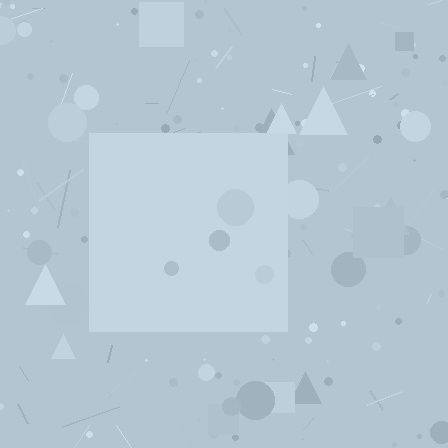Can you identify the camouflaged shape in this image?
The camouflaged shape is a square.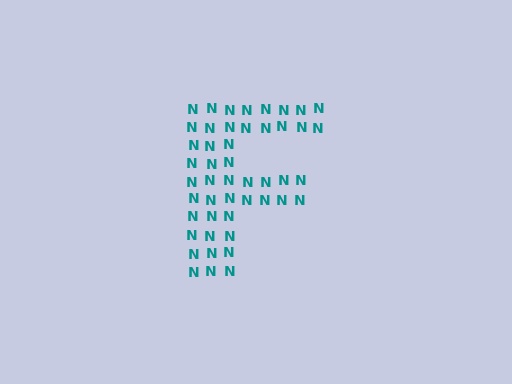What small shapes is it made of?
It is made of small letter N's.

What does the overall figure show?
The overall figure shows the letter F.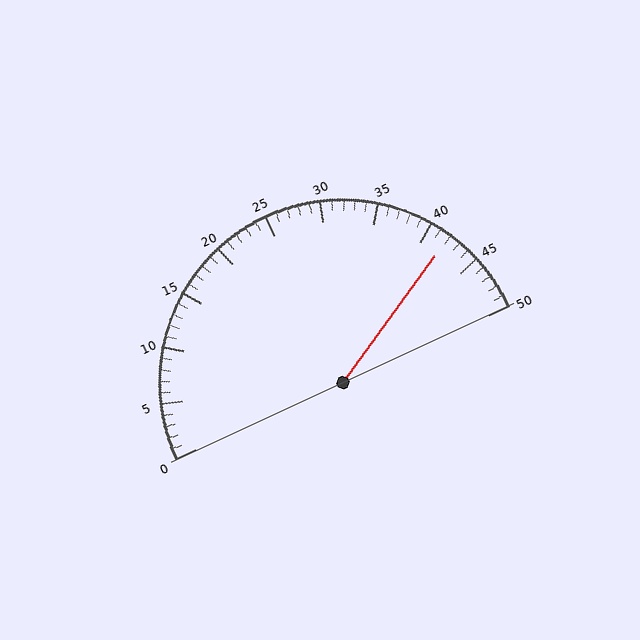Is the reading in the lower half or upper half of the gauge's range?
The reading is in the upper half of the range (0 to 50).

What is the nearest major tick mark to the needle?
The nearest major tick mark is 40.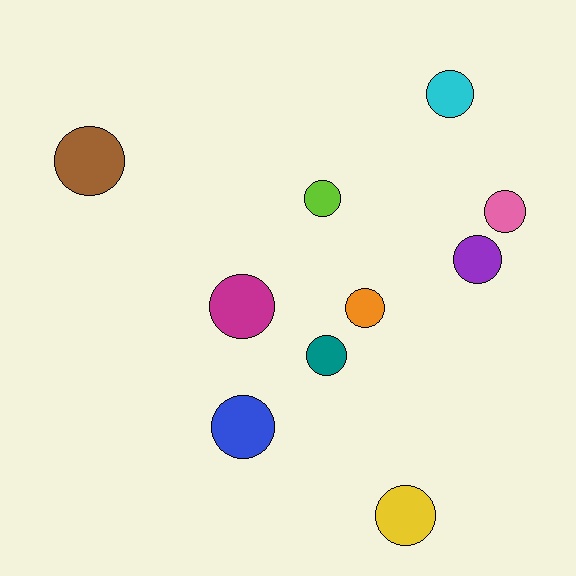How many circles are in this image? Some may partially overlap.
There are 10 circles.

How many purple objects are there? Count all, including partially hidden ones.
There is 1 purple object.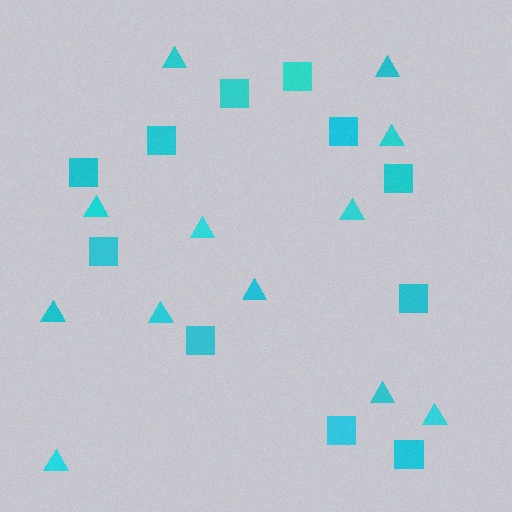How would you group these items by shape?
There are 2 groups: one group of triangles (12) and one group of squares (11).